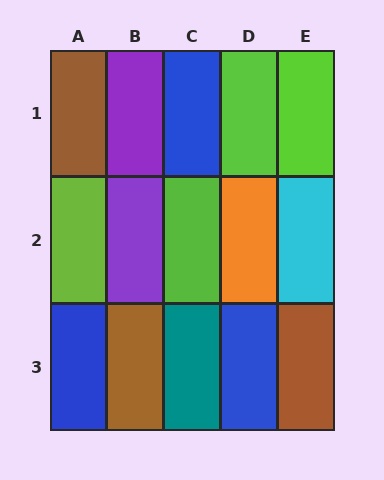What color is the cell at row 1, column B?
Purple.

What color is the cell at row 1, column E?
Lime.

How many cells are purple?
2 cells are purple.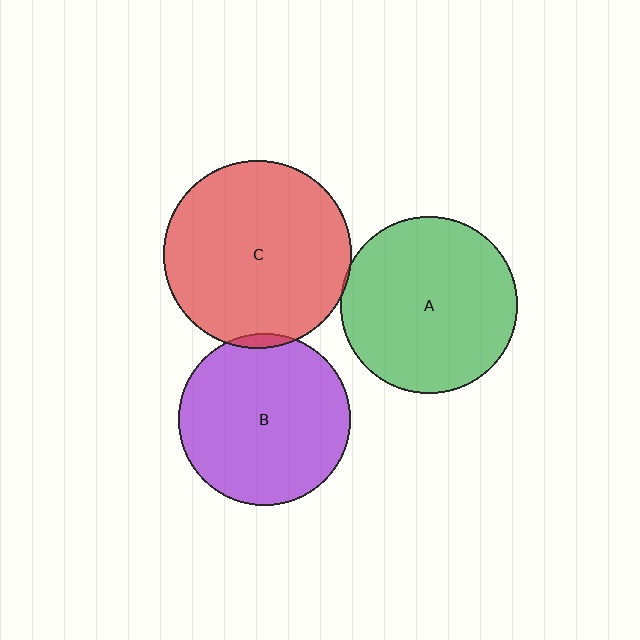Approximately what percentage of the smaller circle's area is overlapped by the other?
Approximately 5%.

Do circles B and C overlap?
Yes.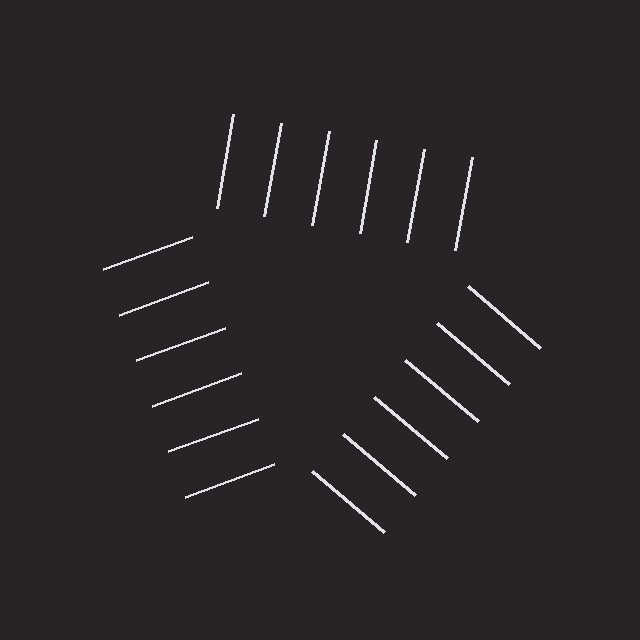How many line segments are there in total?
18 — 6 along each of the 3 edges.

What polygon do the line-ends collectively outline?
An illusory triangle — the line segments terminate on its edges but no continuous stroke is drawn.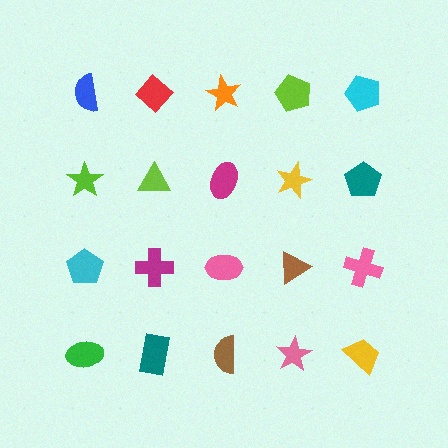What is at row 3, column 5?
A pink cross.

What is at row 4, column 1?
A green ellipse.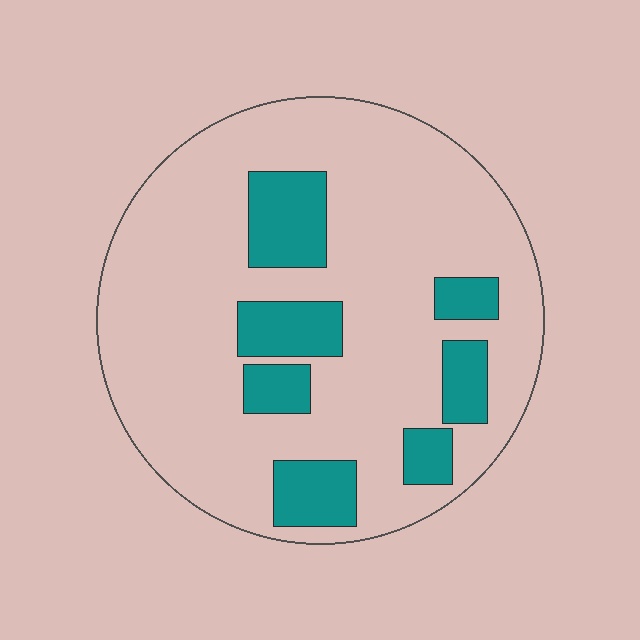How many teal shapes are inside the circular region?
7.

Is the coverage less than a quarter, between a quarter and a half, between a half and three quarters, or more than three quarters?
Less than a quarter.